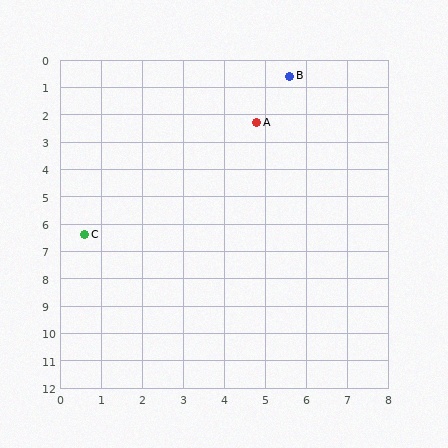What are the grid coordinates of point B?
Point B is at approximately (5.6, 0.6).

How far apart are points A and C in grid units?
Points A and C are about 5.9 grid units apart.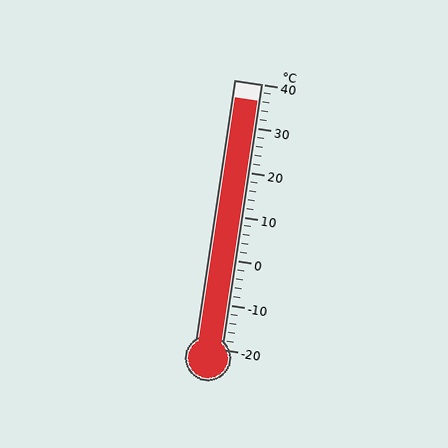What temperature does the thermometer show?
The thermometer shows approximately 36°C.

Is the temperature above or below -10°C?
The temperature is above -10°C.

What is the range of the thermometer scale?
The thermometer scale ranges from -20°C to 40°C.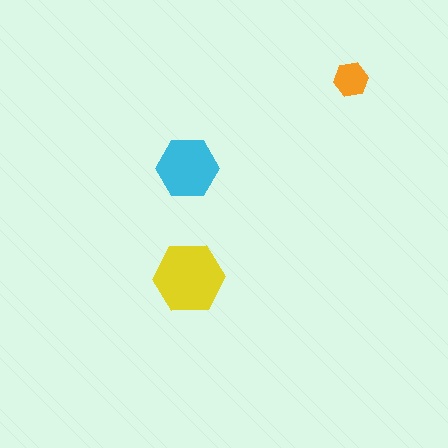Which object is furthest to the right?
The orange hexagon is rightmost.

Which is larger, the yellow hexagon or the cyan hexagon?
The yellow one.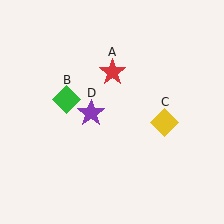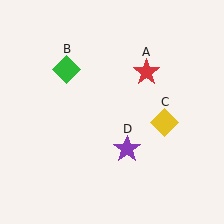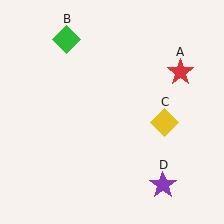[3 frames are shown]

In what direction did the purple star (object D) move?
The purple star (object D) moved down and to the right.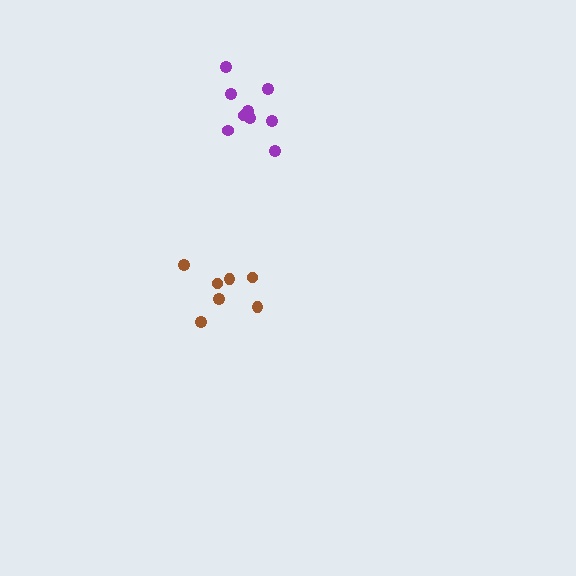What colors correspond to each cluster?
The clusters are colored: purple, brown.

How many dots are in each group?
Group 1: 9 dots, Group 2: 7 dots (16 total).